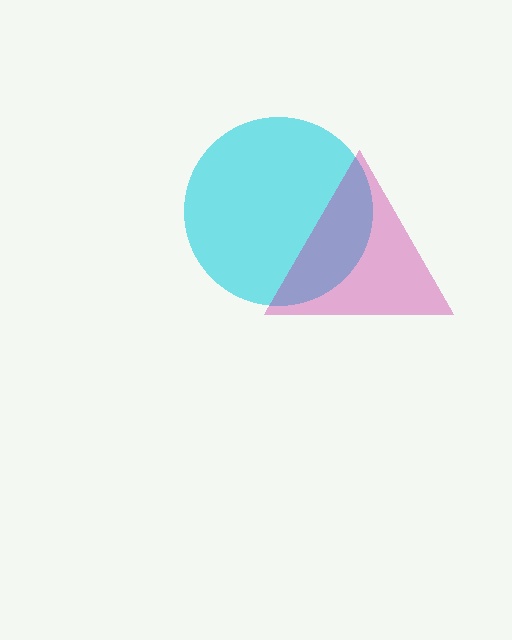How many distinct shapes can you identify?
There are 2 distinct shapes: a cyan circle, a magenta triangle.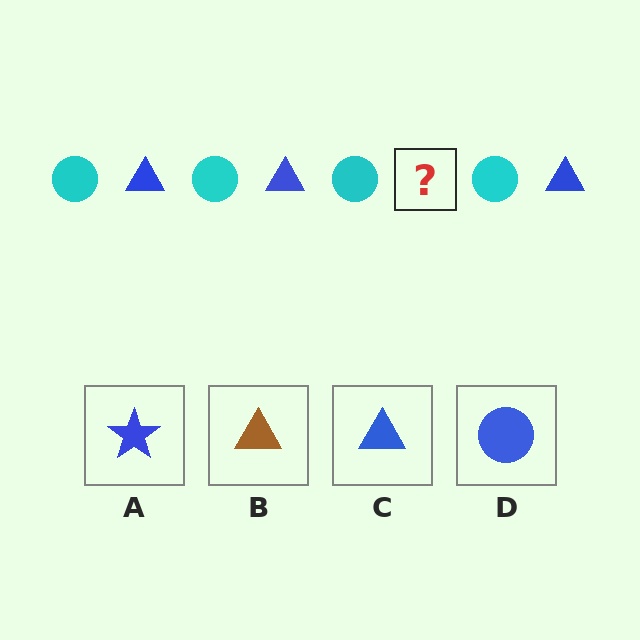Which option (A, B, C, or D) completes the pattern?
C.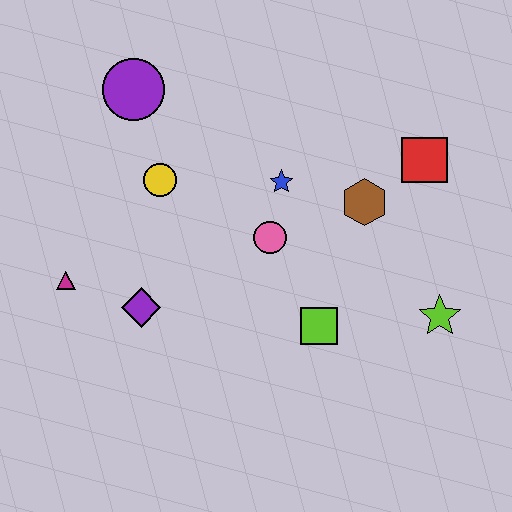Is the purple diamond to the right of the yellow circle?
No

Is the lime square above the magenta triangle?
No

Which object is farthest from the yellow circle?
The lime star is farthest from the yellow circle.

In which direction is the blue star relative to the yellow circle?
The blue star is to the right of the yellow circle.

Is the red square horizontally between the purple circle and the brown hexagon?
No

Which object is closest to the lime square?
The pink circle is closest to the lime square.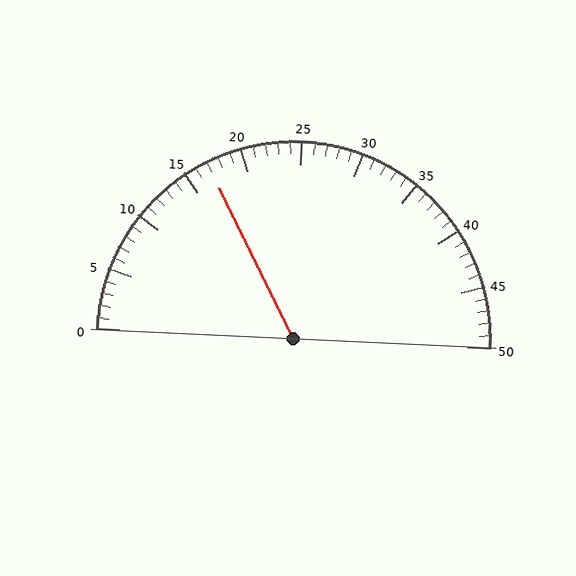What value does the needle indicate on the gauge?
The needle indicates approximately 17.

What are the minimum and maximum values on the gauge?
The gauge ranges from 0 to 50.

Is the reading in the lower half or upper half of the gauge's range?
The reading is in the lower half of the range (0 to 50).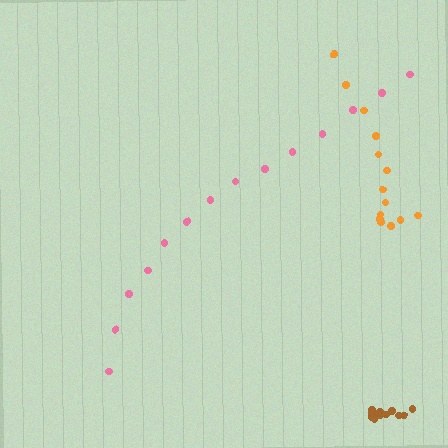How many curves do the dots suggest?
There are 3 distinct paths.